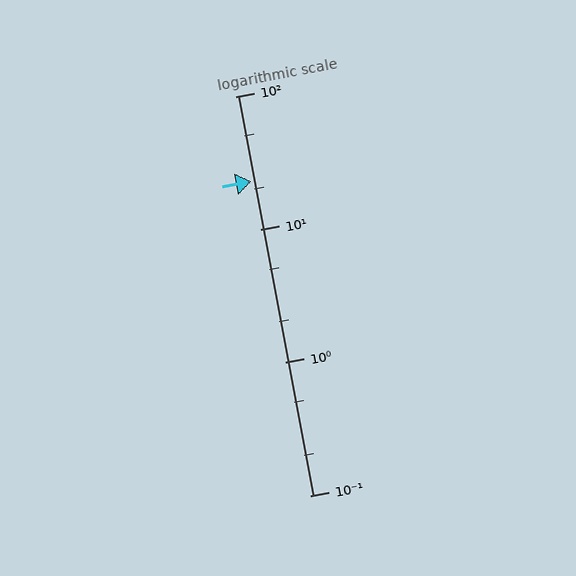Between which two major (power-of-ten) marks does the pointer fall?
The pointer is between 10 and 100.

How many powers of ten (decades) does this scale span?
The scale spans 3 decades, from 0.1 to 100.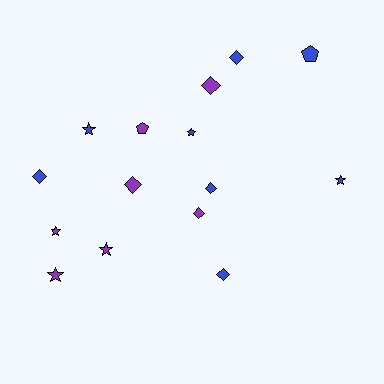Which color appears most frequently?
Blue, with 8 objects.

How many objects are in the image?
There are 15 objects.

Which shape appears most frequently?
Diamond, with 7 objects.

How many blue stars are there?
There are 3 blue stars.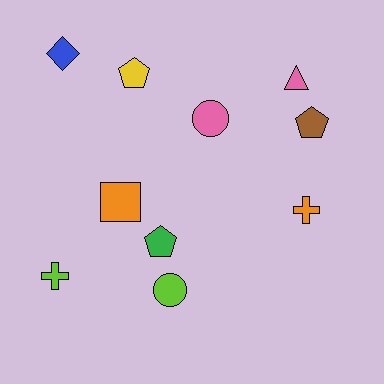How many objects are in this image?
There are 10 objects.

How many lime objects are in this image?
There are 2 lime objects.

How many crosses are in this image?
There are 2 crosses.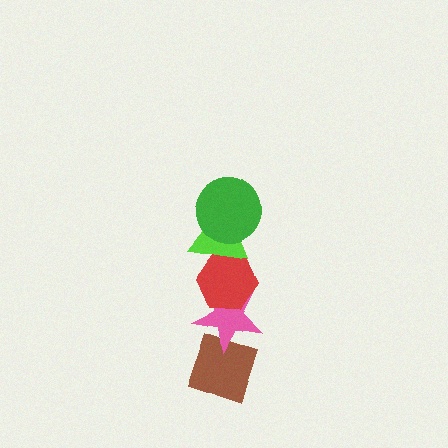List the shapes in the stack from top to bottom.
From top to bottom: the green circle, the lime triangle, the red hexagon, the pink star, the brown diamond.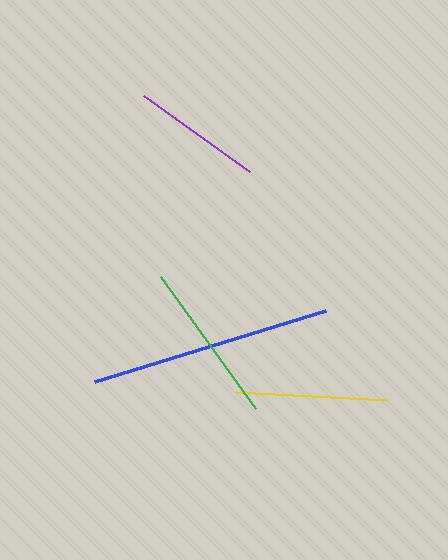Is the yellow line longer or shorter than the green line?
The green line is longer than the yellow line.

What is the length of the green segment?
The green segment is approximately 163 pixels long.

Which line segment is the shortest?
The purple line is the shortest at approximately 130 pixels.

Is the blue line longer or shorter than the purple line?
The blue line is longer than the purple line.